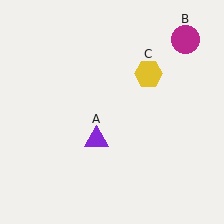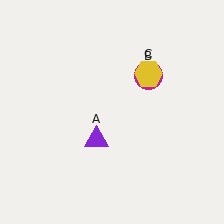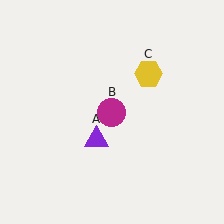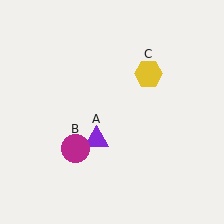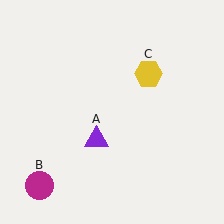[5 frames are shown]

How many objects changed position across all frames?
1 object changed position: magenta circle (object B).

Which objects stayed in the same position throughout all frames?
Purple triangle (object A) and yellow hexagon (object C) remained stationary.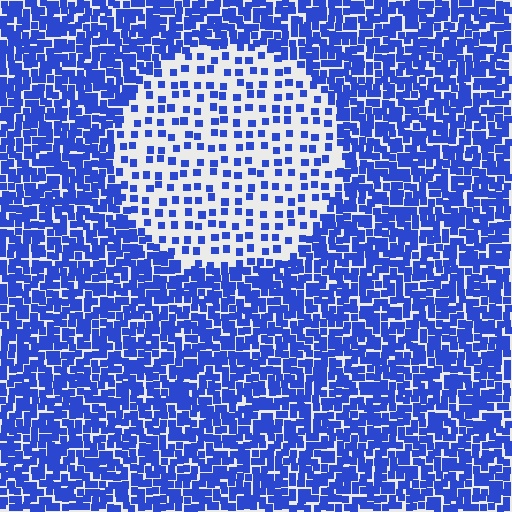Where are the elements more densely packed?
The elements are more densely packed outside the circle boundary.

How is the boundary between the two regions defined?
The boundary is defined by a change in element density (approximately 2.8x ratio). All elements are the same color, size, and shape.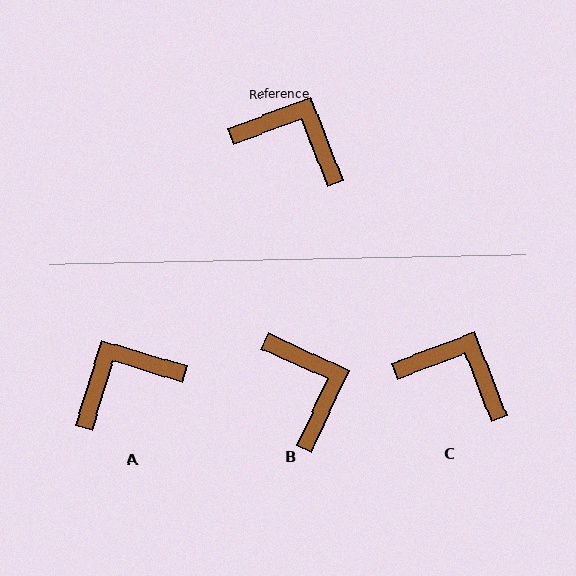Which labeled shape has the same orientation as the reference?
C.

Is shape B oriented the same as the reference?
No, it is off by about 46 degrees.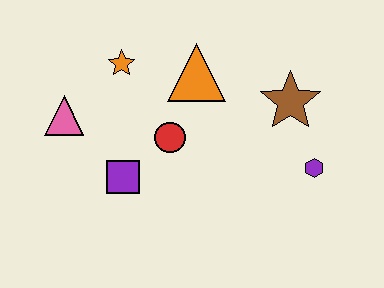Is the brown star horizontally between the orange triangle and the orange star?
No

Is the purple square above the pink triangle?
No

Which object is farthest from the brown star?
The pink triangle is farthest from the brown star.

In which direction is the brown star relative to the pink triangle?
The brown star is to the right of the pink triangle.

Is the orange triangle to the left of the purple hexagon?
Yes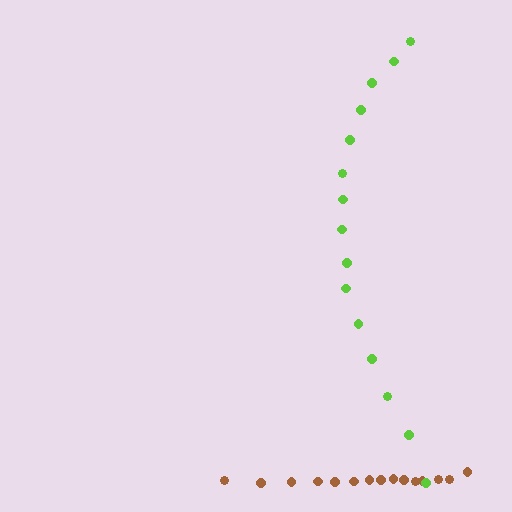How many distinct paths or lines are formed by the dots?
There are 2 distinct paths.